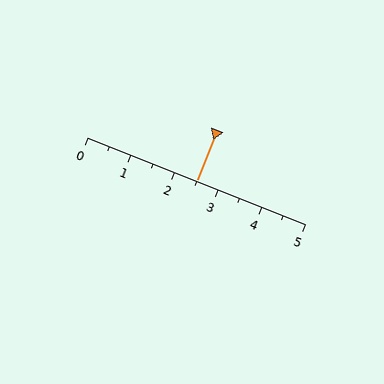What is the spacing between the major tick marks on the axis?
The major ticks are spaced 1 apart.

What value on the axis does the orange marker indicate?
The marker indicates approximately 2.5.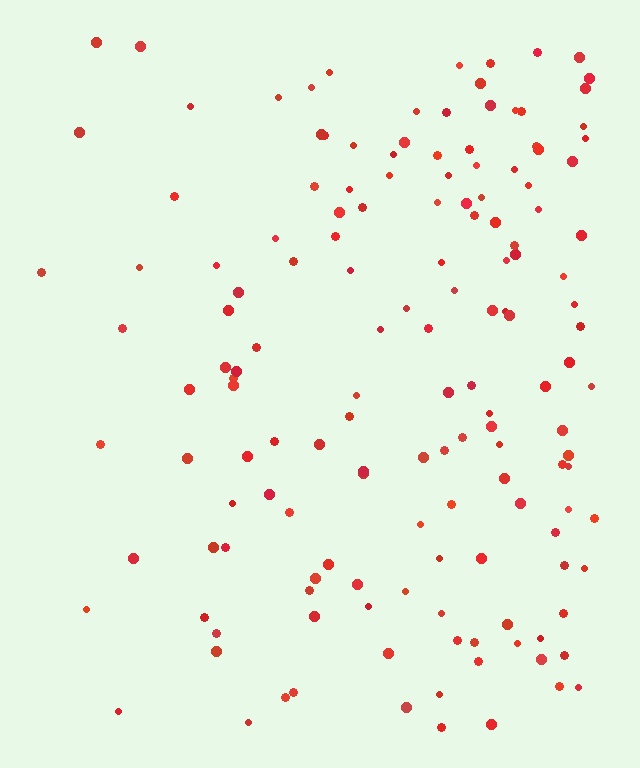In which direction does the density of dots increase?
From left to right, with the right side densest.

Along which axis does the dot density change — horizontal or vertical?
Horizontal.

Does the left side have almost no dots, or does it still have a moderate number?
Still a moderate number, just noticeably fewer than the right.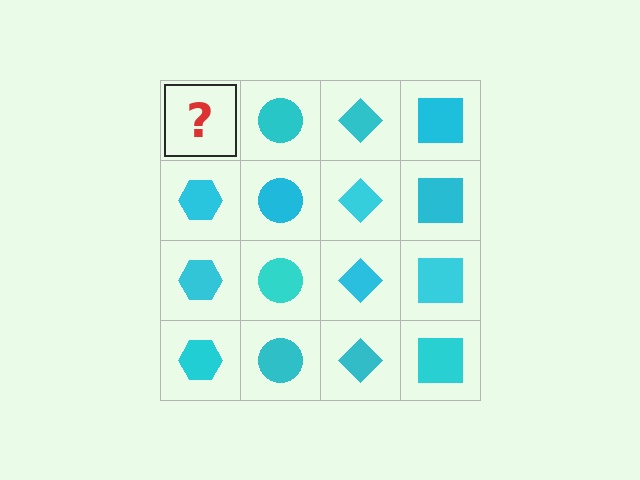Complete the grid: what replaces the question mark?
The question mark should be replaced with a cyan hexagon.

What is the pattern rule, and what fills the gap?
The rule is that each column has a consistent shape. The gap should be filled with a cyan hexagon.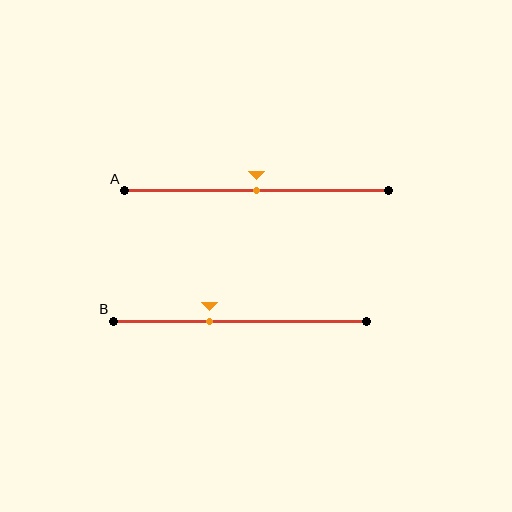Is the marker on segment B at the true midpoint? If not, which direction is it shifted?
No, the marker on segment B is shifted to the left by about 12% of the segment length.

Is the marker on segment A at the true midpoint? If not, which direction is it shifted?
Yes, the marker on segment A is at the true midpoint.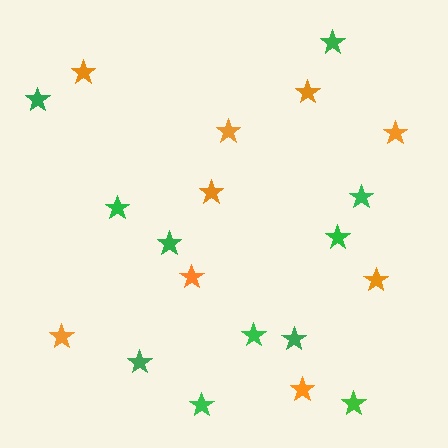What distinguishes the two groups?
There are 2 groups: one group of orange stars (9) and one group of green stars (11).